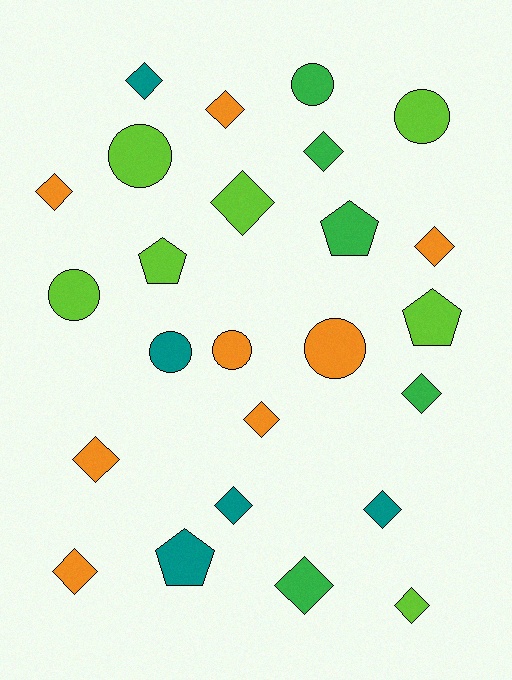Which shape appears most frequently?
Diamond, with 14 objects.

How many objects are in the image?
There are 25 objects.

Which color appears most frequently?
Orange, with 8 objects.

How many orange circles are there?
There are 2 orange circles.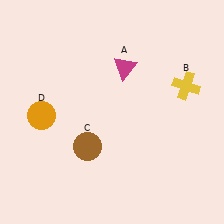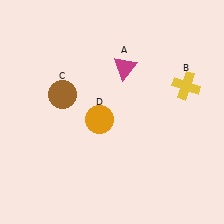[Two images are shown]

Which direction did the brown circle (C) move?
The brown circle (C) moved up.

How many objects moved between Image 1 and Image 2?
2 objects moved between the two images.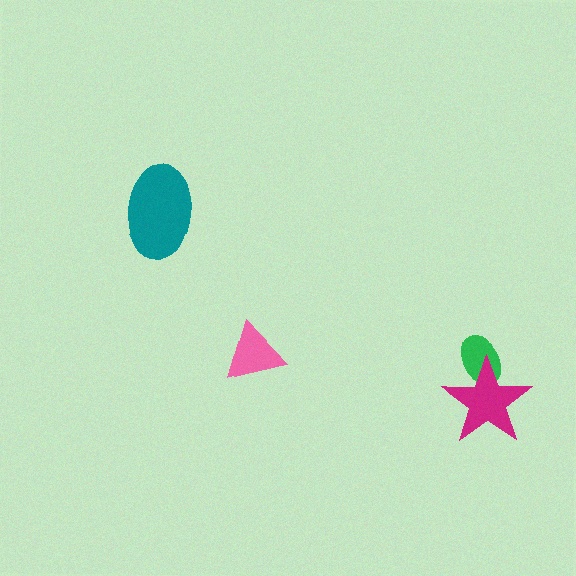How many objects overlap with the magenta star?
1 object overlaps with the magenta star.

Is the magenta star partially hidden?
No, no other shape covers it.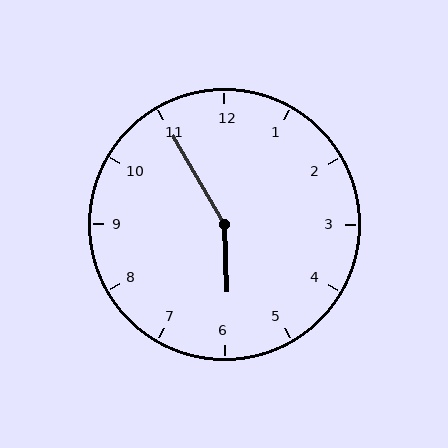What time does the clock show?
5:55.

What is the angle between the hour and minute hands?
Approximately 152 degrees.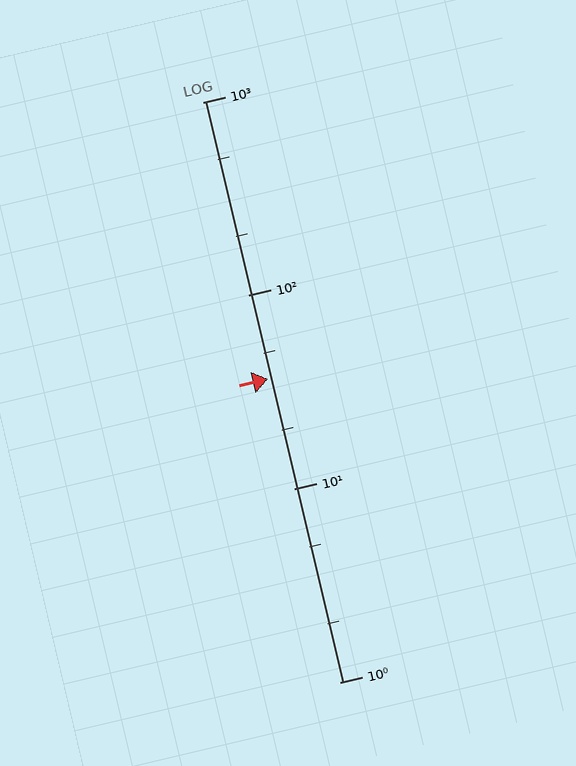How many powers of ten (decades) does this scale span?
The scale spans 3 decades, from 1 to 1000.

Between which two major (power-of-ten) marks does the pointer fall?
The pointer is between 10 and 100.